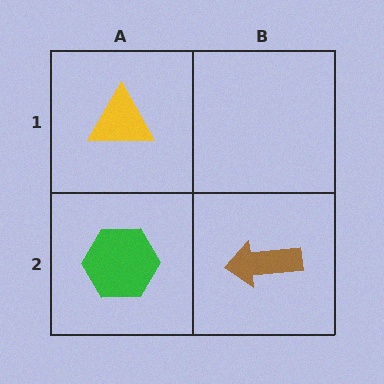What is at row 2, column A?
A green hexagon.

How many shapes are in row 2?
2 shapes.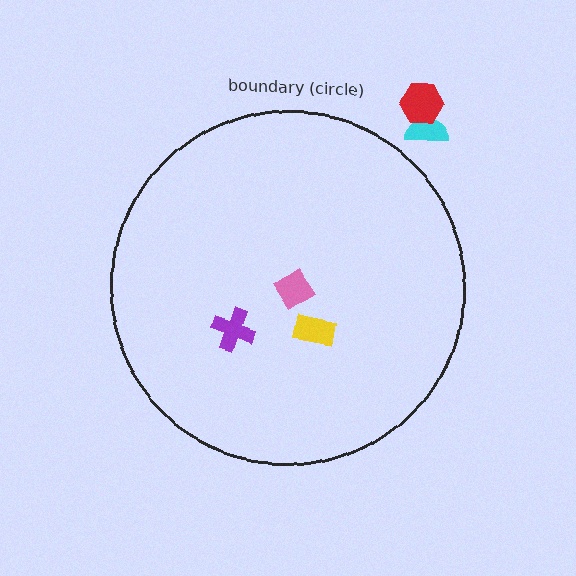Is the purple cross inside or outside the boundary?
Inside.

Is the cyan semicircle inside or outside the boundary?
Outside.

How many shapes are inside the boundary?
3 inside, 2 outside.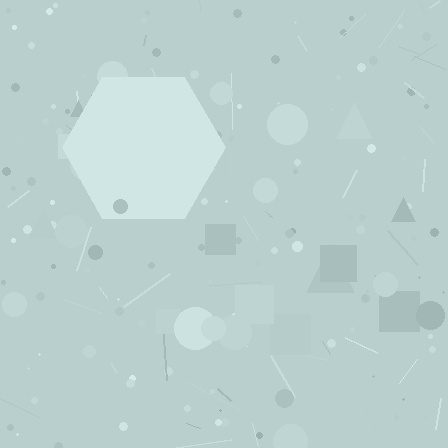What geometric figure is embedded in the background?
A hexagon is embedded in the background.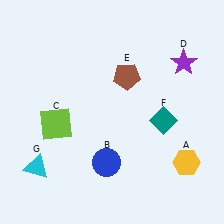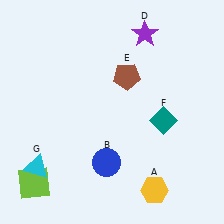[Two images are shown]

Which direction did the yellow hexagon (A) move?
The yellow hexagon (A) moved left.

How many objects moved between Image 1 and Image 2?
3 objects moved between the two images.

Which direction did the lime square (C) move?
The lime square (C) moved down.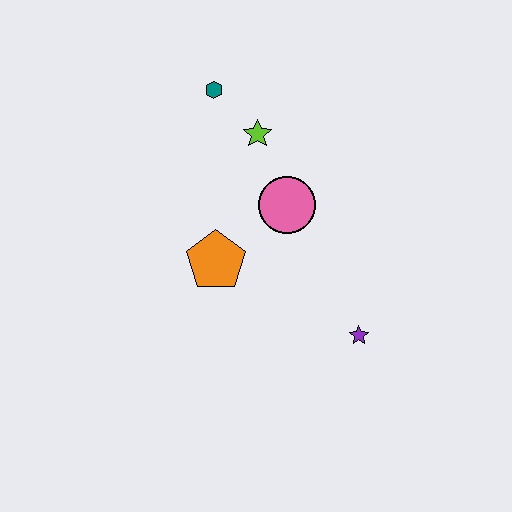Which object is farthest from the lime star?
The purple star is farthest from the lime star.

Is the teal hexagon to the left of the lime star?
Yes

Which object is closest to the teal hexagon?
The lime star is closest to the teal hexagon.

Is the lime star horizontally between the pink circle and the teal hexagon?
Yes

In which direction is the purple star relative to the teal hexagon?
The purple star is below the teal hexagon.